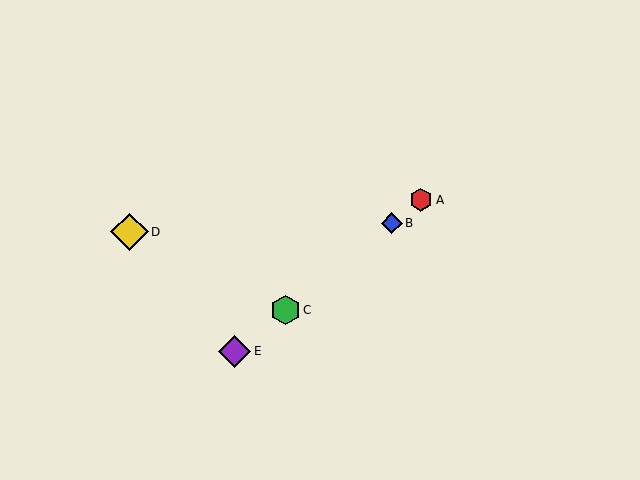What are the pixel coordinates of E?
Object E is at (235, 351).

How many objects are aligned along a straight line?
4 objects (A, B, C, E) are aligned along a straight line.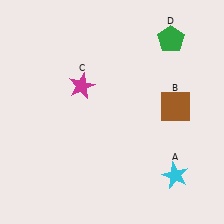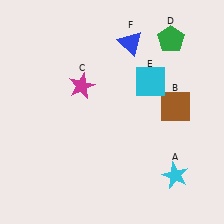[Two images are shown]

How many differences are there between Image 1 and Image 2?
There are 2 differences between the two images.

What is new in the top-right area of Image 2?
A cyan square (E) was added in the top-right area of Image 2.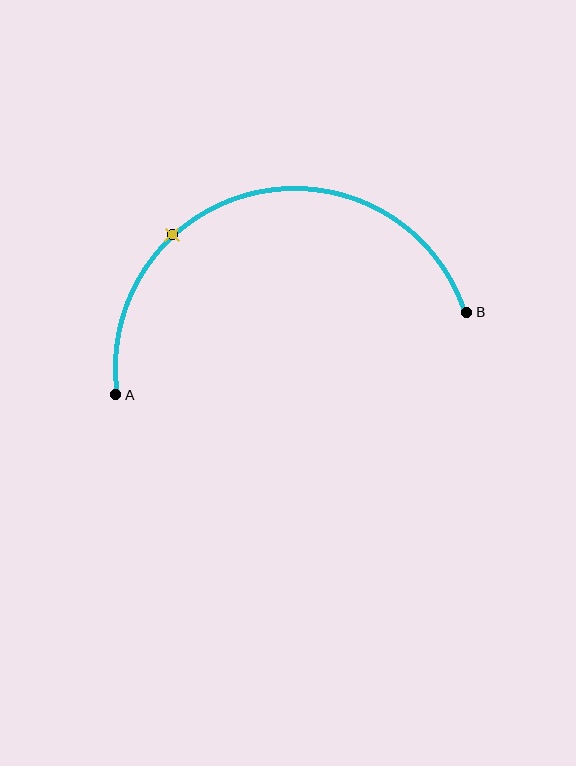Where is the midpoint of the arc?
The arc midpoint is the point on the curve farthest from the straight line joining A and B. It sits above that line.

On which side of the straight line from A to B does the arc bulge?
The arc bulges above the straight line connecting A and B.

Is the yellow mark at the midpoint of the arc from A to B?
No. The yellow mark lies on the arc but is closer to endpoint A. The arc midpoint would be at the point on the curve equidistant along the arc from both A and B.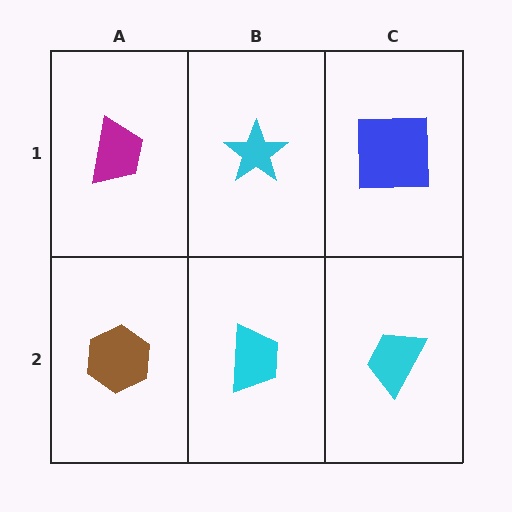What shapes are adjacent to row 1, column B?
A cyan trapezoid (row 2, column B), a magenta trapezoid (row 1, column A), a blue square (row 1, column C).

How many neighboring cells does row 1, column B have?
3.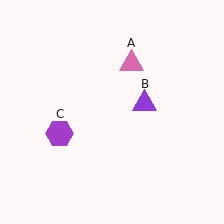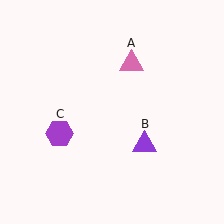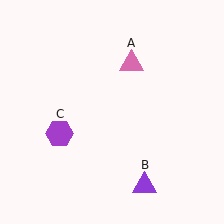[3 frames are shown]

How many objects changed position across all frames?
1 object changed position: purple triangle (object B).